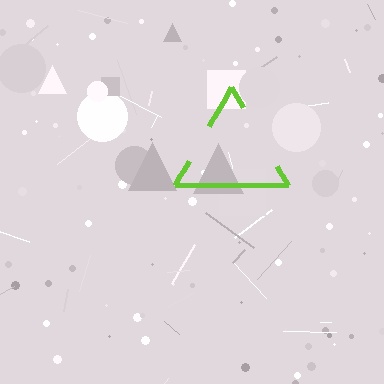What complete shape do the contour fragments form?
The contour fragments form a triangle.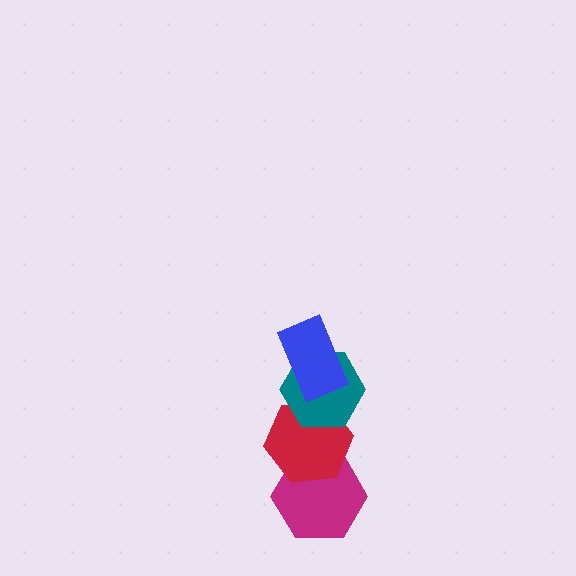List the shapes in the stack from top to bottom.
From top to bottom: the blue rectangle, the teal hexagon, the red hexagon, the magenta hexagon.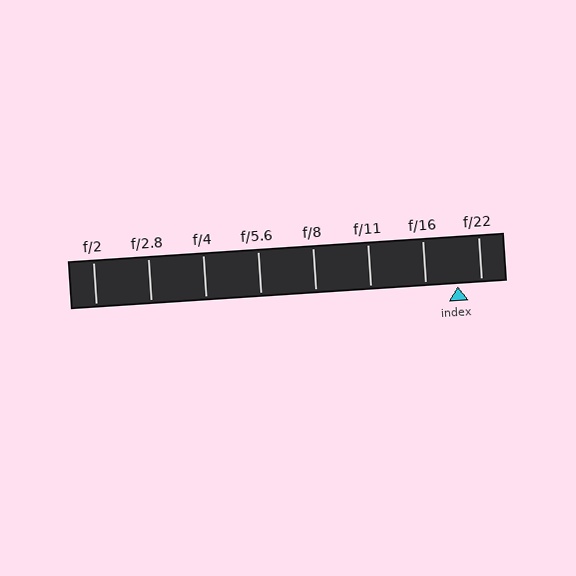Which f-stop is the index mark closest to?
The index mark is closest to f/22.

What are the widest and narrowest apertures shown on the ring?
The widest aperture shown is f/2 and the narrowest is f/22.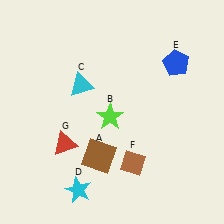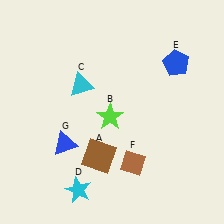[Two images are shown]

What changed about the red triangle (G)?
In Image 1, G is red. In Image 2, it changed to blue.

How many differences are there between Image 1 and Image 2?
There is 1 difference between the two images.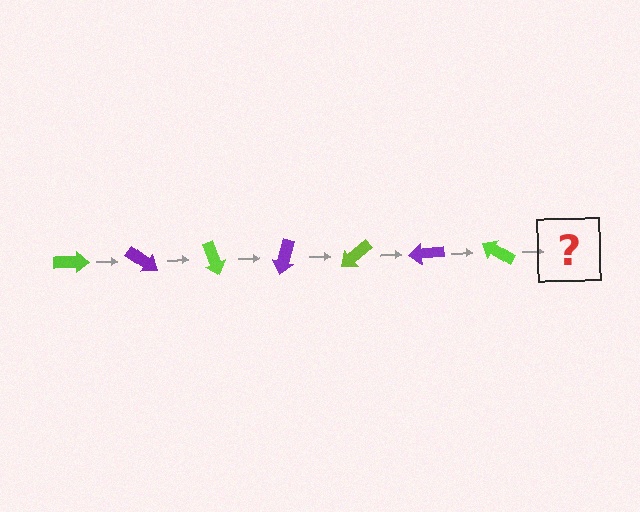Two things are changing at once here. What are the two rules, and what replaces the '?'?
The two rules are that it rotates 35 degrees each step and the color cycles through lime and purple. The '?' should be a purple arrow, rotated 245 degrees from the start.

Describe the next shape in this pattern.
It should be a purple arrow, rotated 245 degrees from the start.